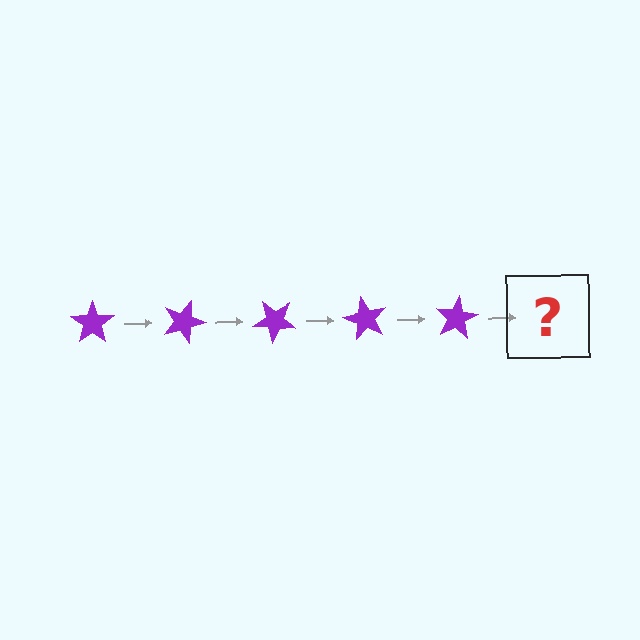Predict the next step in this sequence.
The next step is a purple star rotated 100 degrees.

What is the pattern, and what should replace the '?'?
The pattern is that the star rotates 20 degrees each step. The '?' should be a purple star rotated 100 degrees.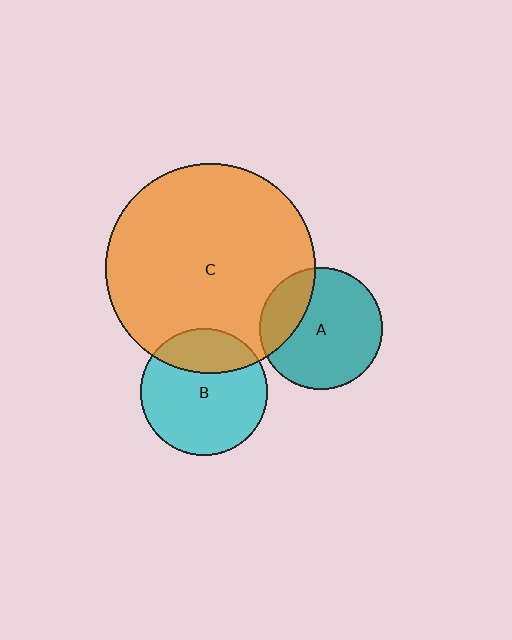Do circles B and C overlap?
Yes.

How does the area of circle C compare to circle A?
Approximately 2.9 times.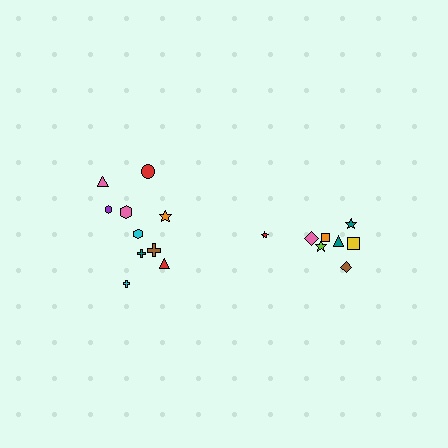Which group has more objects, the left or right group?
The left group.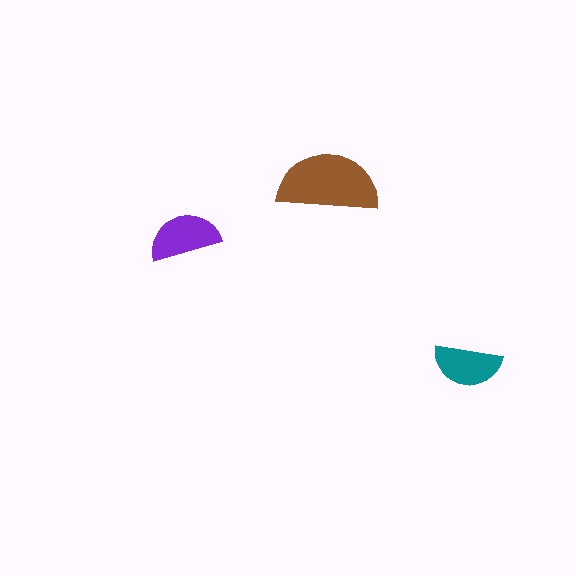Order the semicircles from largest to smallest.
the brown one, the purple one, the teal one.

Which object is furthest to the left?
The purple semicircle is leftmost.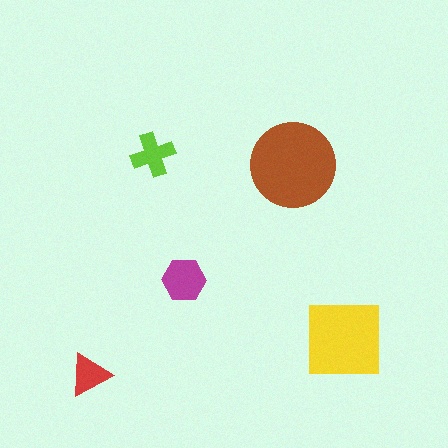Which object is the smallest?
The red triangle.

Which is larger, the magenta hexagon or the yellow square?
The yellow square.